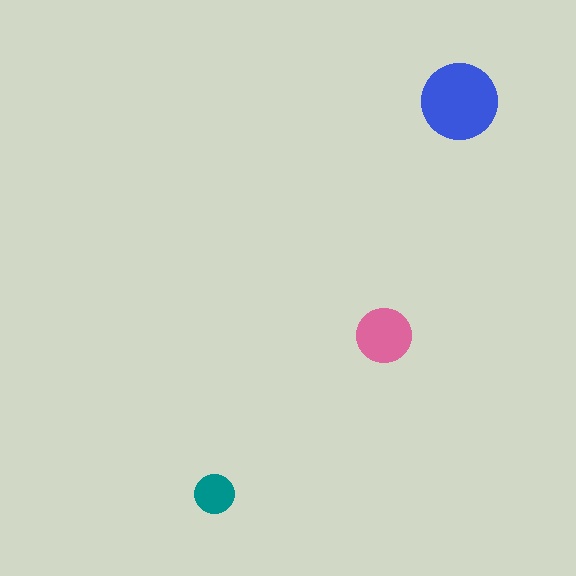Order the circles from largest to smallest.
the blue one, the pink one, the teal one.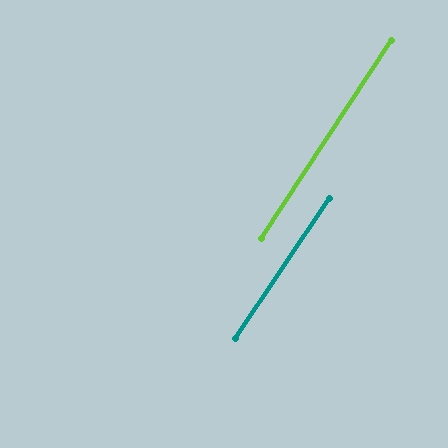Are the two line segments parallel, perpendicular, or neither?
Parallel — their directions differ by only 0.6°.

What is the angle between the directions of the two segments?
Approximately 1 degree.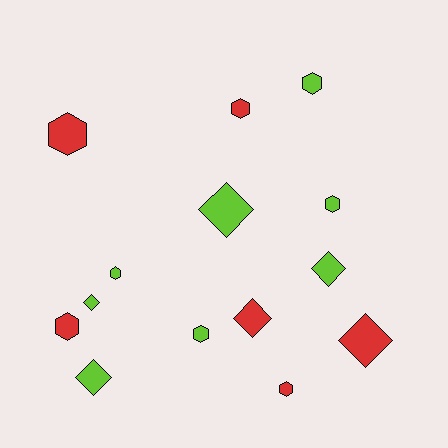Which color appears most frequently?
Lime, with 8 objects.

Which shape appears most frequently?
Hexagon, with 8 objects.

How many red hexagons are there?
There are 4 red hexagons.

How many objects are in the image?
There are 14 objects.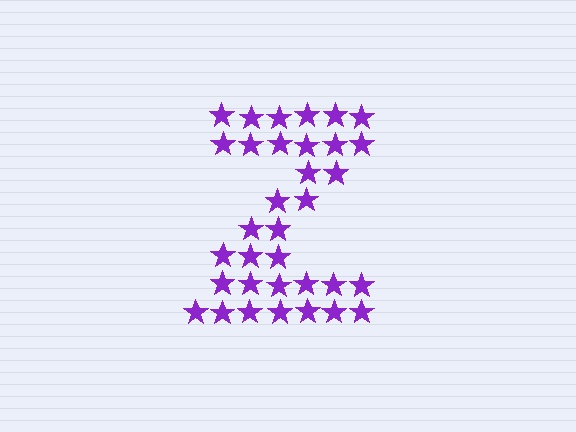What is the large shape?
The large shape is the letter Z.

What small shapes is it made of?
It is made of small stars.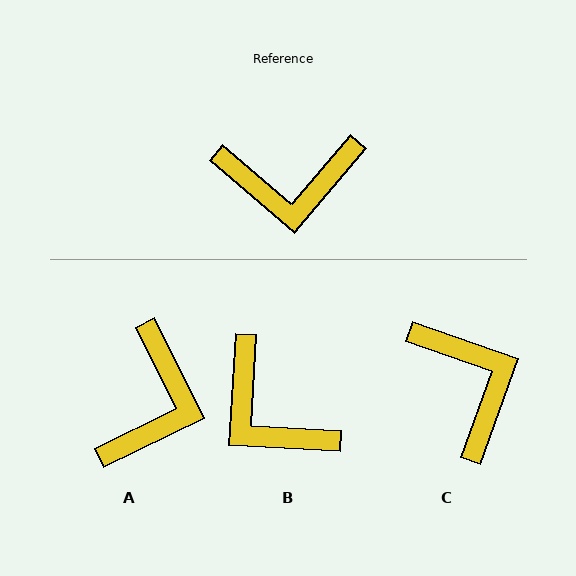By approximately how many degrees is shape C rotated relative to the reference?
Approximately 111 degrees counter-clockwise.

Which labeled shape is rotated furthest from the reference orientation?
C, about 111 degrees away.